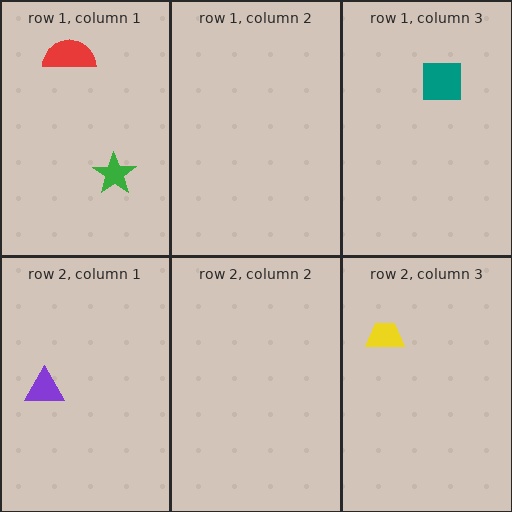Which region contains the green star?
The row 1, column 1 region.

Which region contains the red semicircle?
The row 1, column 1 region.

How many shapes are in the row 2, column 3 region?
1.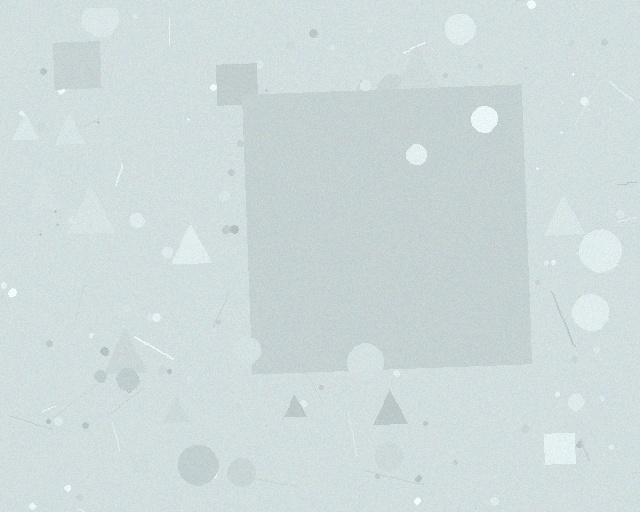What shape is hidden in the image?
A square is hidden in the image.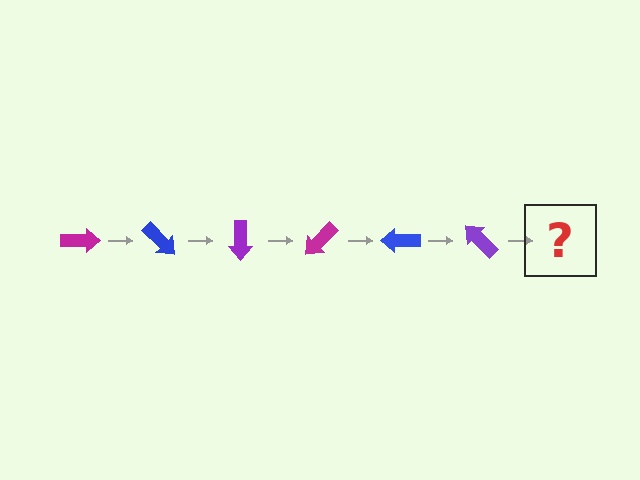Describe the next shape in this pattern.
It should be a magenta arrow, rotated 270 degrees from the start.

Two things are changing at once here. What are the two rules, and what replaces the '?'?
The two rules are that it rotates 45 degrees each step and the color cycles through magenta, blue, and purple. The '?' should be a magenta arrow, rotated 270 degrees from the start.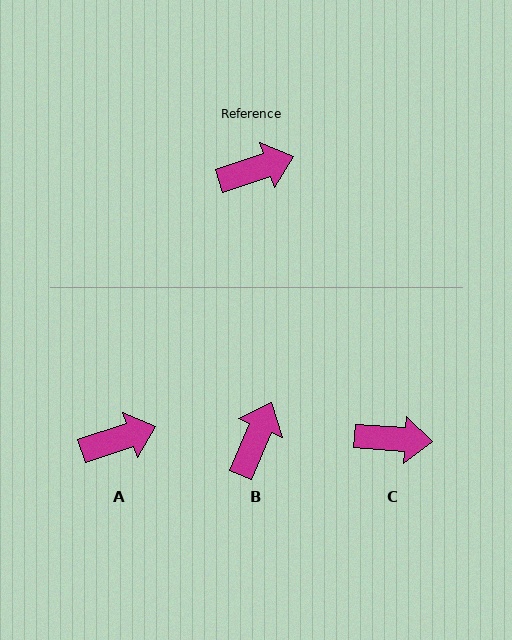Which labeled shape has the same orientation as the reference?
A.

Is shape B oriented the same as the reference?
No, it is off by about 49 degrees.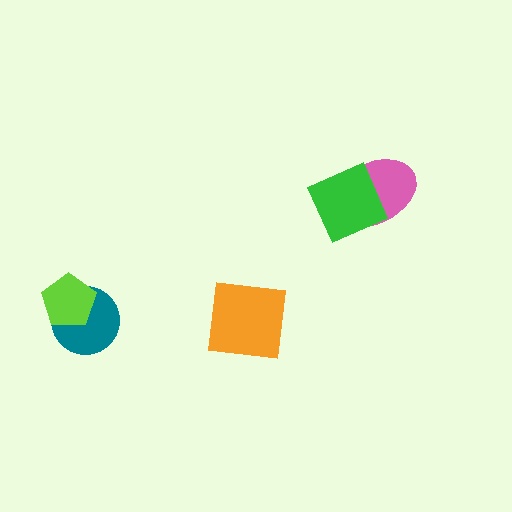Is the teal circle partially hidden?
Yes, it is partially covered by another shape.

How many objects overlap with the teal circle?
1 object overlaps with the teal circle.